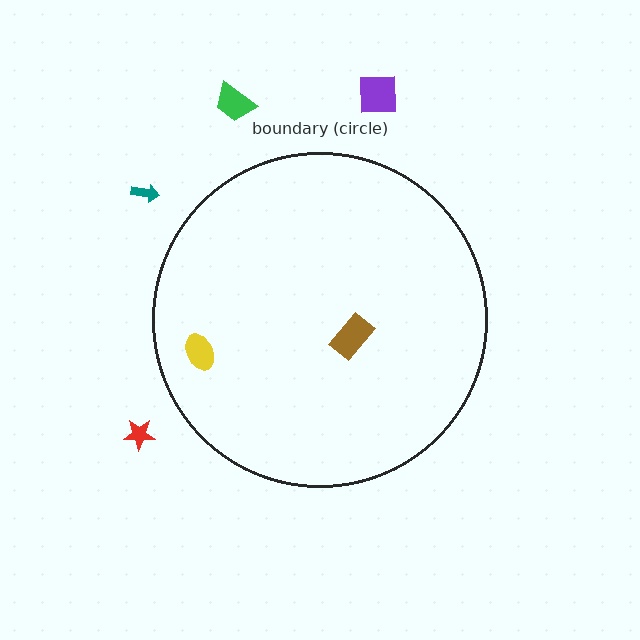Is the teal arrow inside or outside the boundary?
Outside.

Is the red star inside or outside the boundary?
Outside.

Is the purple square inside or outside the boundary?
Outside.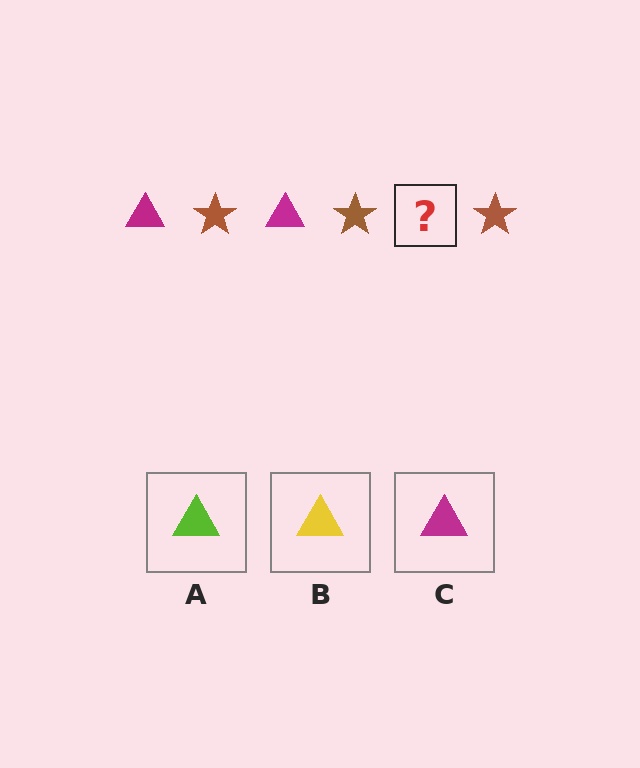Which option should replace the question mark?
Option C.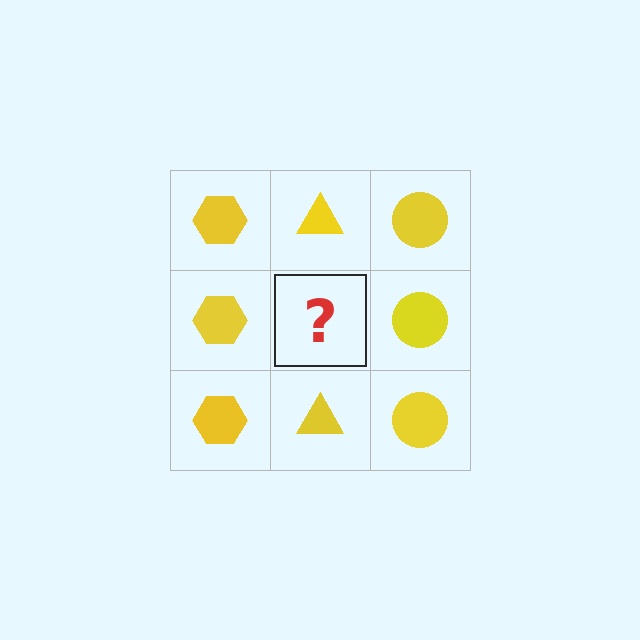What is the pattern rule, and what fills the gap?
The rule is that each column has a consistent shape. The gap should be filled with a yellow triangle.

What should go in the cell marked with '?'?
The missing cell should contain a yellow triangle.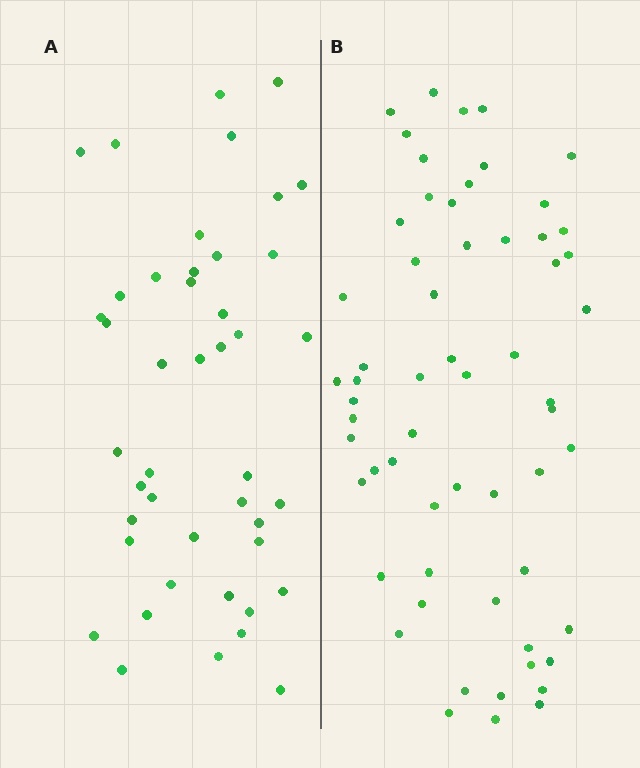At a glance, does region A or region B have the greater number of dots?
Region B (the right region) has more dots.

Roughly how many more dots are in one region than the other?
Region B has approximately 15 more dots than region A.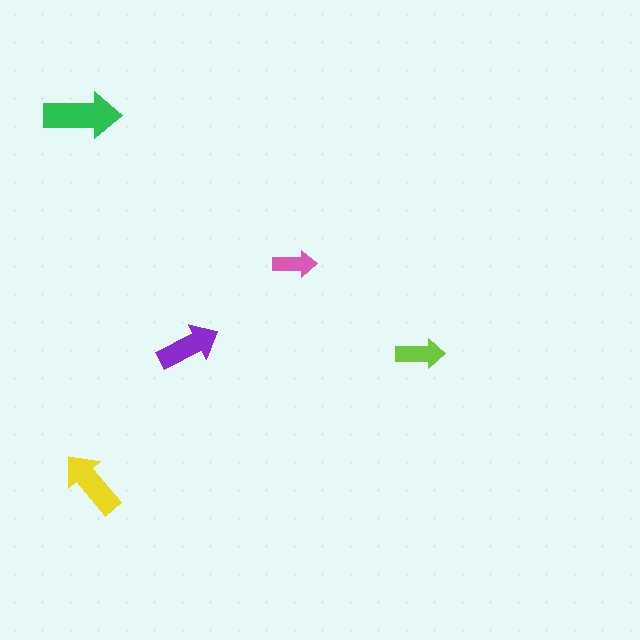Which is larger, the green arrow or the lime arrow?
The green one.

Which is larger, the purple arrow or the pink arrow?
The purple one.